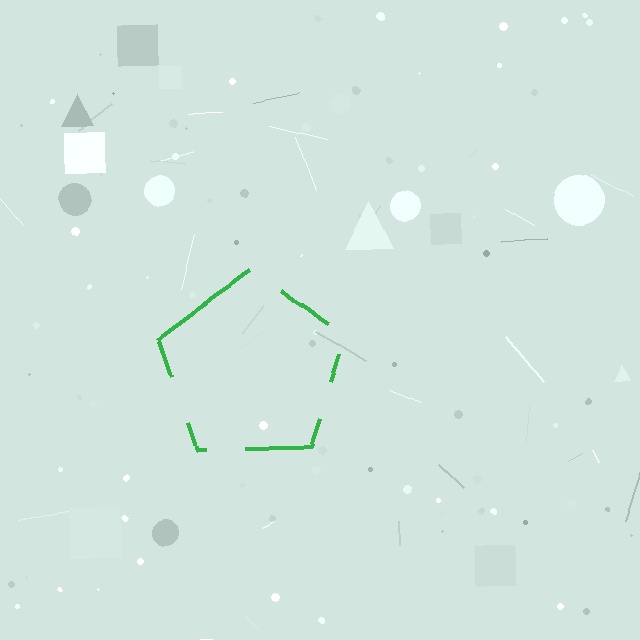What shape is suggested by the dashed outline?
The dashed outline suggests a pentagon.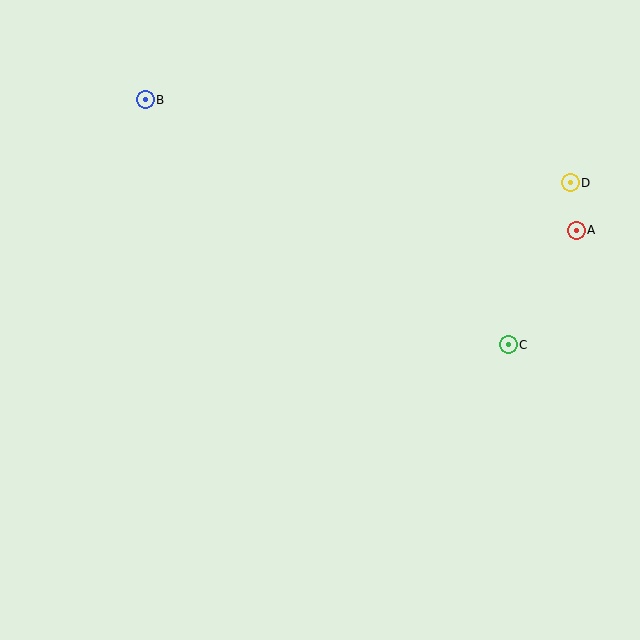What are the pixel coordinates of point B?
Point B is at (145, 100).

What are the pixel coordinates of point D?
Point D is at (570, 183).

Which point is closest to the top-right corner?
Point D is closest to the top-right corner.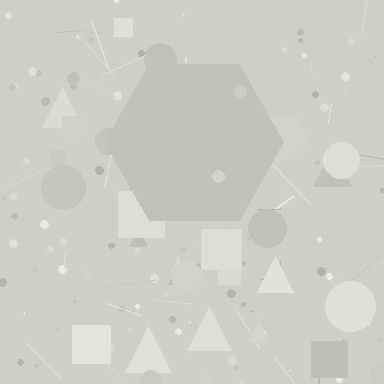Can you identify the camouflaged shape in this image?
The camouflaged shape is a hexagon.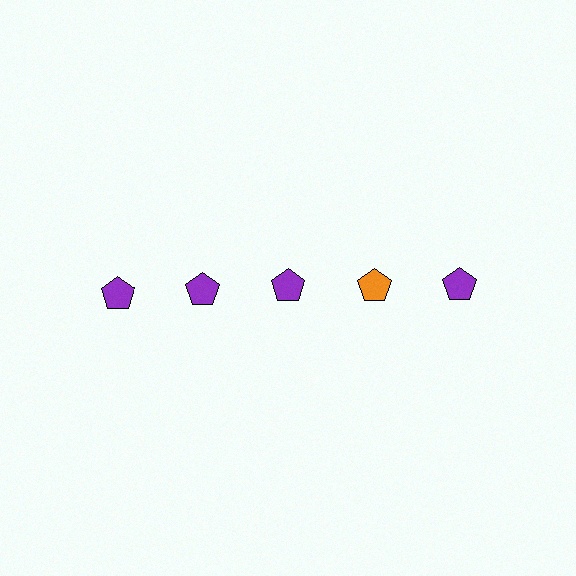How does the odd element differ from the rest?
It has a different color: orange instead of purple.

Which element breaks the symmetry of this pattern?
The orange pentagon in the top row, second from right column breaks the symmetry. All other shapes are purple pentagons.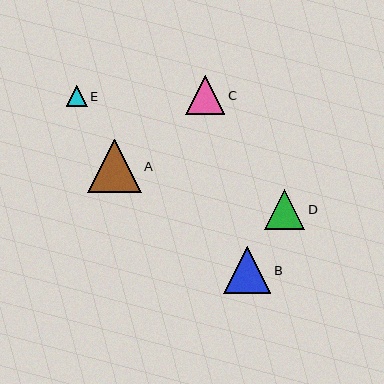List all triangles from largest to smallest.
From largest to smallest: A, B, D, C, E.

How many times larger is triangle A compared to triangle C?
Triangle A is approximately 1.4 times the size of triangle C.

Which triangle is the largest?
Triangle A is the largest with a size of approximately 53 pixels.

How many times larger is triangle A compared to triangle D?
Triangle A is approximately 1.3 times the size of triangle D.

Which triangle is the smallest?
Triangle E is the smallest with a size of approximately 21 pixels.